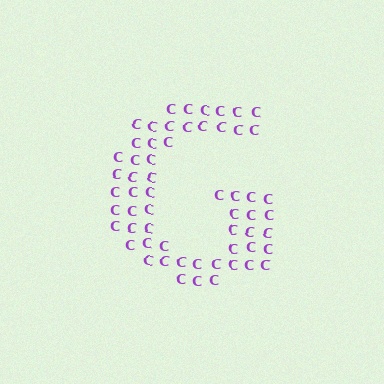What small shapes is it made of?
It is made of small letter C's.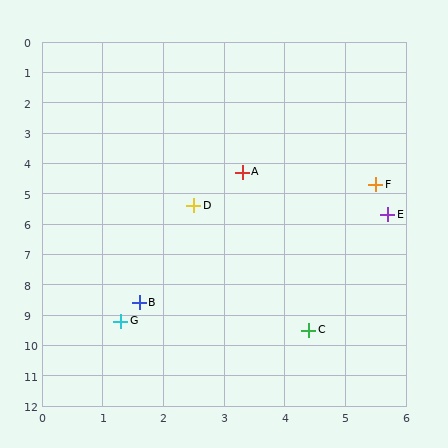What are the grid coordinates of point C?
Point C is at approximately (4.4, 9.5).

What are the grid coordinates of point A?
Point A is at approximately (3.3, 4.3).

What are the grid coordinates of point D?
Point D is at approximately (2.5, 5.4).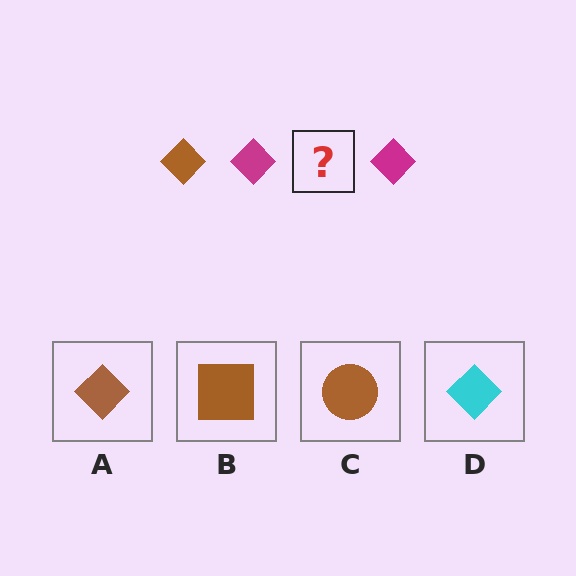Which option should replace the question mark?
Option A.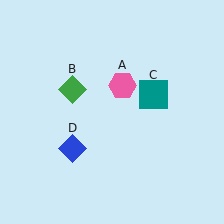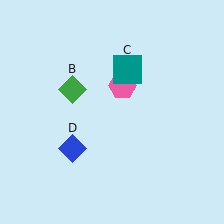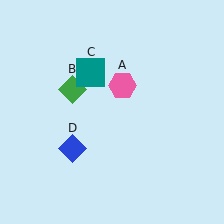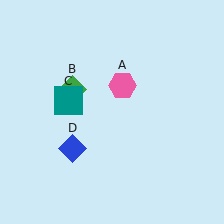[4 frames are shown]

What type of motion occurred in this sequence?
The teal square (object C) rotated counterclockwise around the center of the scene.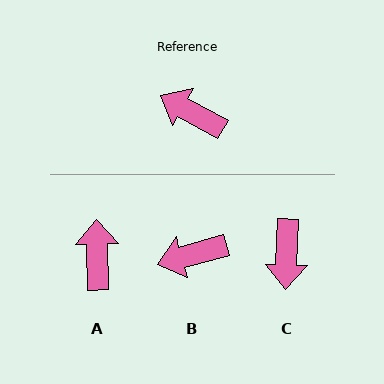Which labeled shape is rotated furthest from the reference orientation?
C, about 117 degrees away.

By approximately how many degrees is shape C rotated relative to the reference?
Approximately 117 degrees counter-clockwise.